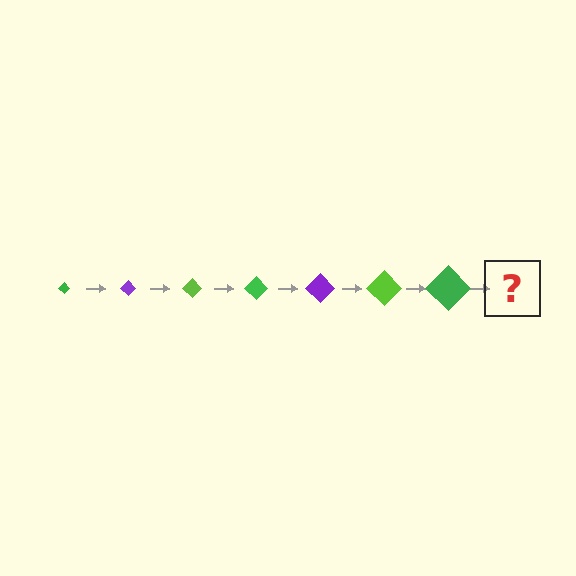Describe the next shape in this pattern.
It should be a purple diamond, larger than the previous one.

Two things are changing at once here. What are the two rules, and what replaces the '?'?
The two rules are that the diamond grows larger each step and the color cycles through green, purple, and lime. The '?' should be a purple diamond, larger than the previous one.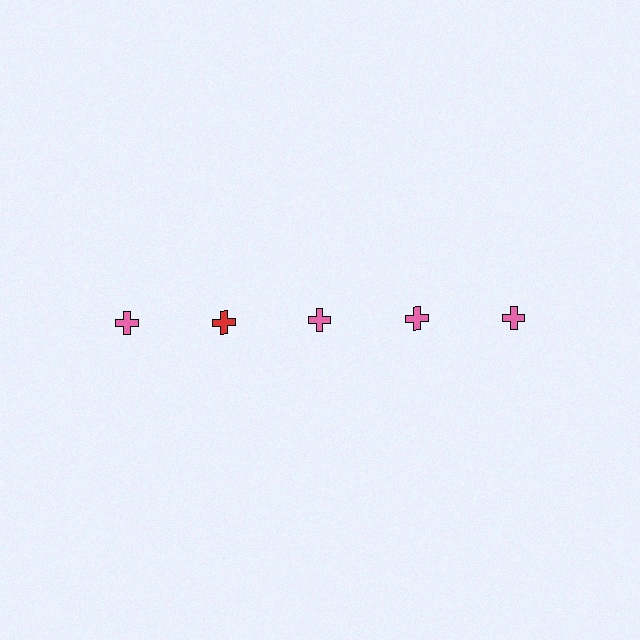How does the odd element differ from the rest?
It has a different color: red instead of pink.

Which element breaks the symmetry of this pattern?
The red cross in the top row, second from left column breaks the symmetry. All other shapes are pink crosses.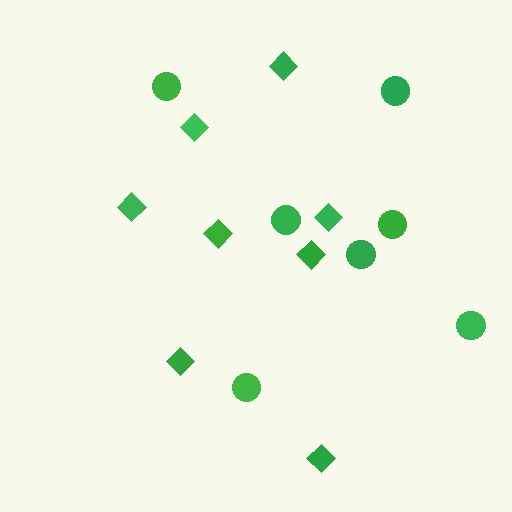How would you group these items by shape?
There are 2 groups: one group of circles (7) and one group of diamonds (8).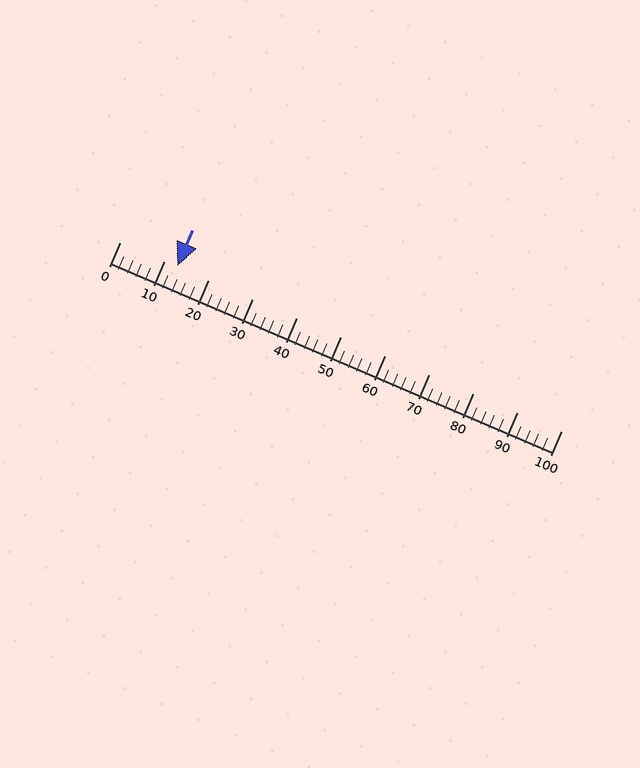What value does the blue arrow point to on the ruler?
The blue arrow points to approximately 13.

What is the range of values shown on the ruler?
The ruler shows values from 0 to 100.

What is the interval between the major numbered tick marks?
The major tick marks are spaced 10 units apart.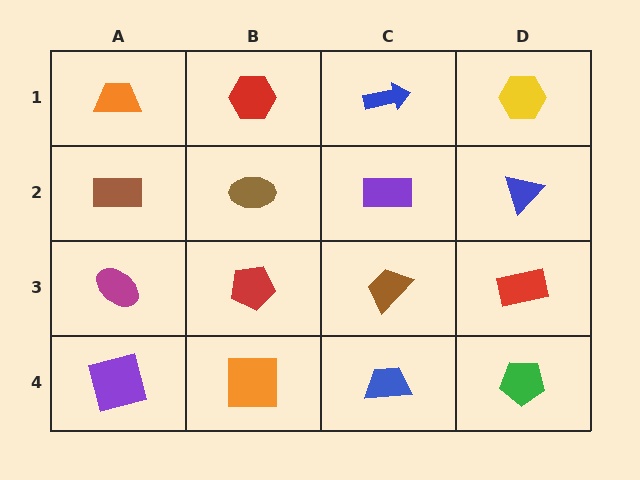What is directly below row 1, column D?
A blue triangle.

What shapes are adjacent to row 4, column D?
A red rectangle (row 3, column D), a blue trapezoid (row 4, column C).